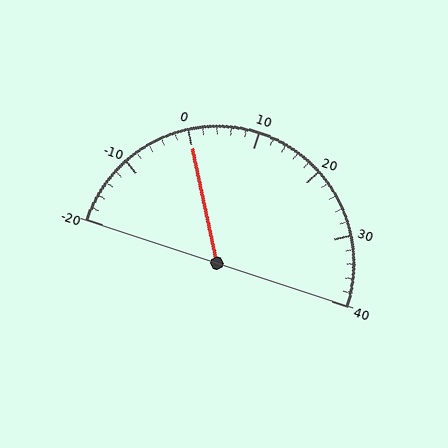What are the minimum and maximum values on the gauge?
The gauge ranges from -20 to 40.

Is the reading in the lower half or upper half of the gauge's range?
The reading is in the lower half of the range (-20 to 40).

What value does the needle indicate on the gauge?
The needle indicates approximately 0.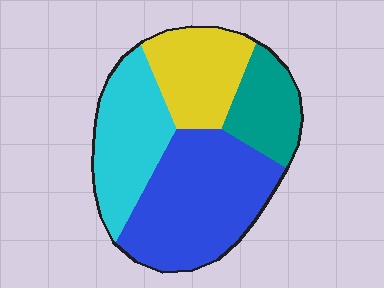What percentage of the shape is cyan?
Cyan covers around 25% of the shape.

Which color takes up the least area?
Teal, at roughly 15%.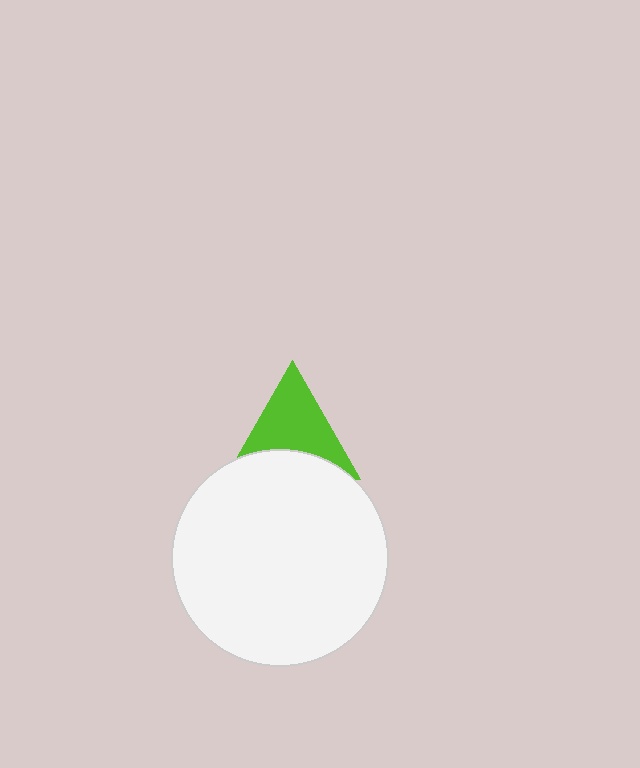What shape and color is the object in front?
The object in front is a white circle.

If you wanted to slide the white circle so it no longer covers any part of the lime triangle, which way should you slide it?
Slide it down — that is the most direct way to separate the two shapes.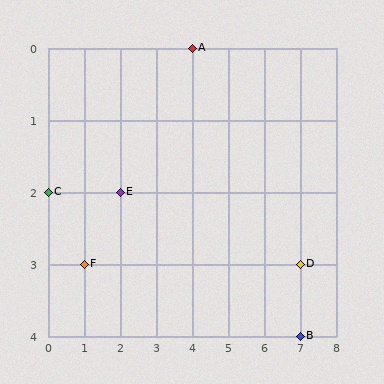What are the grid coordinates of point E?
Point E is at grid coordinates (2, 2).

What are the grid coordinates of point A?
Point A is at grid coordinates (4, 0).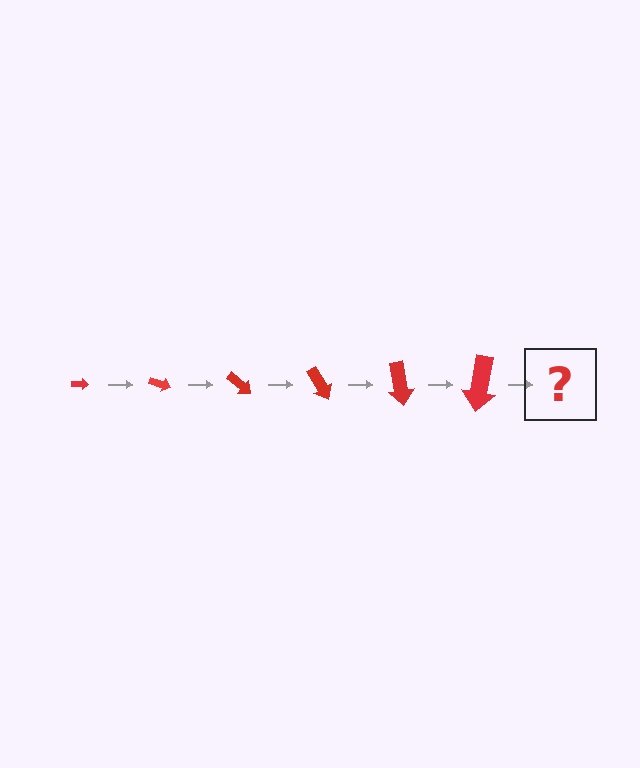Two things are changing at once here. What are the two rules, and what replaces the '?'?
The two rules are that the arrow grows larger each step and it rotates 20 degrees each step. The '?' should be an arrow, larger than the previous one and rotated 120 degrees from the start.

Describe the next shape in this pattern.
It should be an arrow, larger than the previous one and rotated 120 degrees from the start.